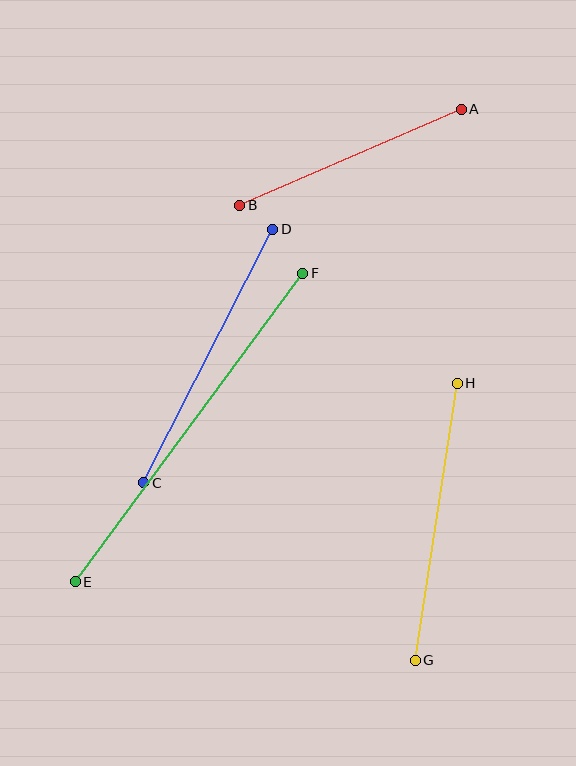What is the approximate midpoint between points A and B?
The midpoint is at approximately (351, 157) pixels.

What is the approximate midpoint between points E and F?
The midpoint is at approximately (189, 427) pixels.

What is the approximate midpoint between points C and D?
The midpoint is at approximately (208, 356) pixels.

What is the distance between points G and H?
The distance is approximately 280 pixels.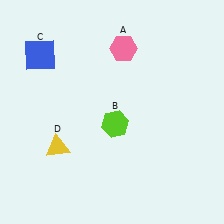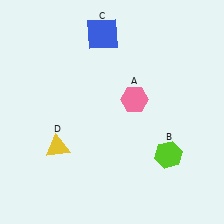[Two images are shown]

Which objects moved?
The objects that moved are: the pink hexagon (A), the lime hexagon (B), the blue square (C).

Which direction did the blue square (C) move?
The blue square (C) moved right.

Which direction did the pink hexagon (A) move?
The pink hexagon (A) moved down.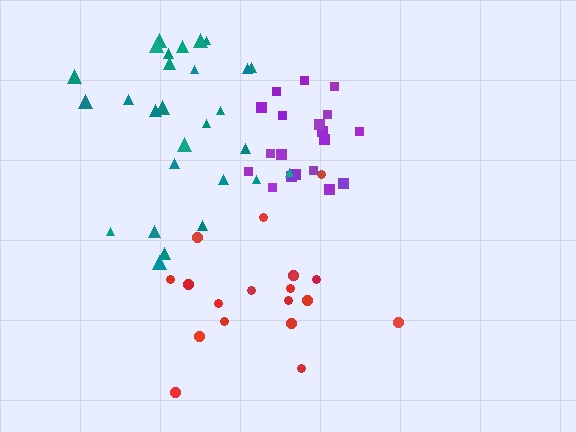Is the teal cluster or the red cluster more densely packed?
Teal.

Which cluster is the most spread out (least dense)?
Red.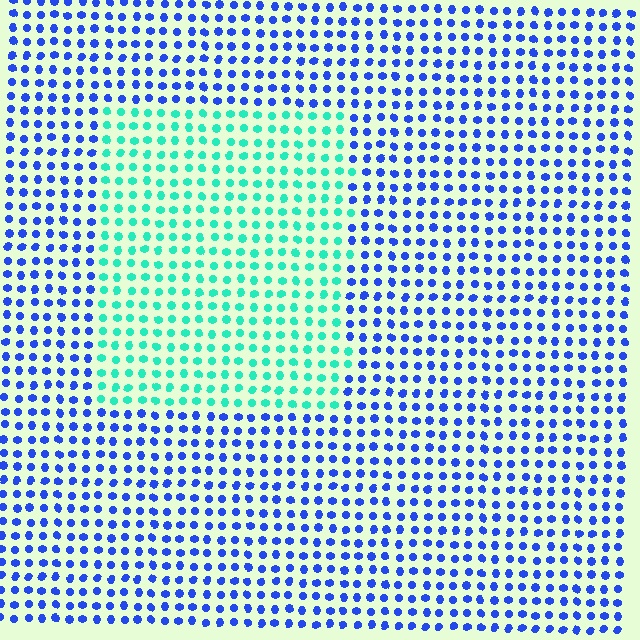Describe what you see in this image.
The image is filled with small blue elements in a uniform arrangement. A rectangle-shaped region is visible where the elements are tinted to a slightly different hue, forming a subtle color boundary.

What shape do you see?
I see a rectangle.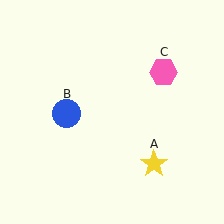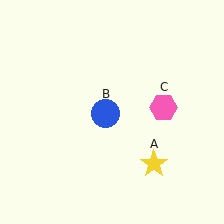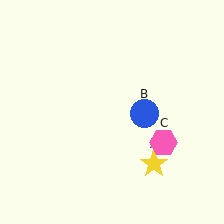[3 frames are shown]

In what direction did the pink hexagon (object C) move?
The pink hexagon (object C) moved down.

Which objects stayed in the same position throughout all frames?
Yellow star (object A) remained stationary.